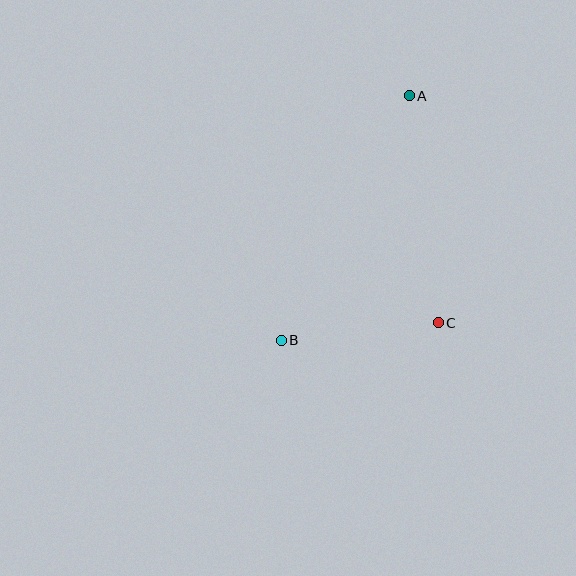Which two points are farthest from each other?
Points A and B are farthest from each other.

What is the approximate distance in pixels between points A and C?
The distance between A and C is approximately 229 pixels.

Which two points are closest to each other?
Points B and C are closest to each other.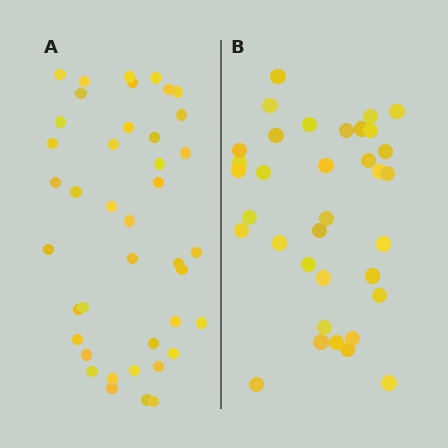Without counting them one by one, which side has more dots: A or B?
Region A (the left region) has more dots.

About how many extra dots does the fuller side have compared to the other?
Region A has about 6 more dots than region B.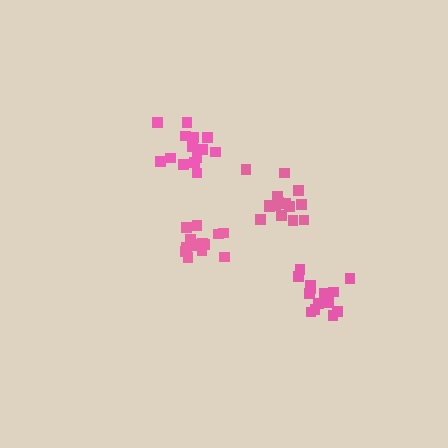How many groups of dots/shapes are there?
There are 4 groups.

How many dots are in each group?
Group 1: 15 dots, Group 2: 15 dots, Group 3: 14 dots, Group 4: 14 dots (58 total).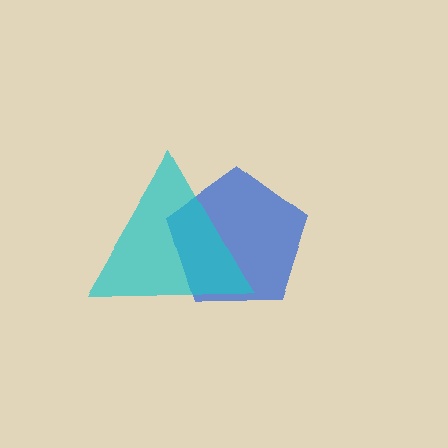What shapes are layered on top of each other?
The layered shapes are: a blue pentagon, a cyan triangle.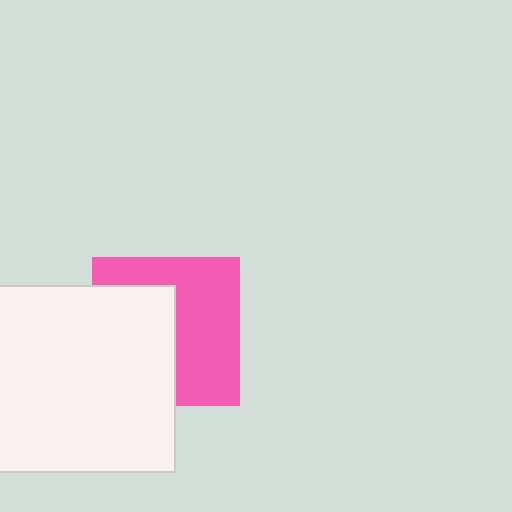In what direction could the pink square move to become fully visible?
The pink square could move right. That would shift it out from behind the white square entirely.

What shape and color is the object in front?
The object in front is a white square.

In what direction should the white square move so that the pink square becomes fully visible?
The white square should move left. That is the shortest direction to clear the overlap and leave the pink square fully visible.